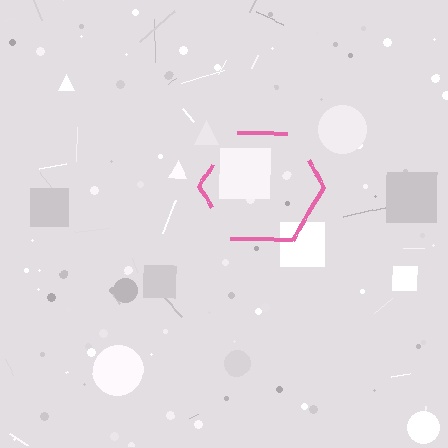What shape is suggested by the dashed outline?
The dashed outline suggests a hexagon.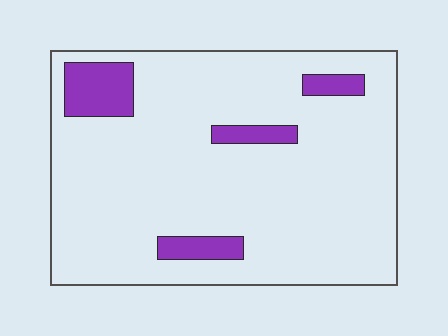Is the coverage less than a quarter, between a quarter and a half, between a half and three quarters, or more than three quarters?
Less than a quarter.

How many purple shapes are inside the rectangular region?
4.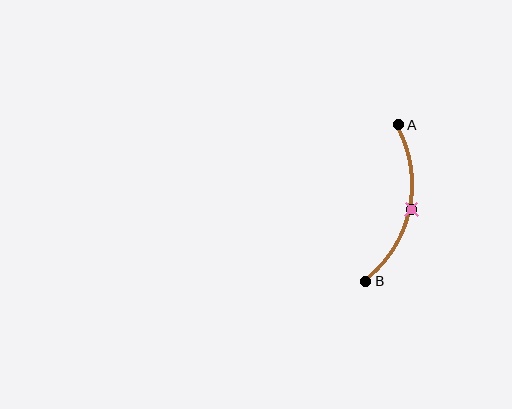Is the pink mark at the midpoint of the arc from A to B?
Yes. The pink mark lies on the arc at equal arc-length from both A and B — it is the arc midpoint.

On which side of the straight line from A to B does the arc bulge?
The arc bulges to the right of the straight line connecting A and B.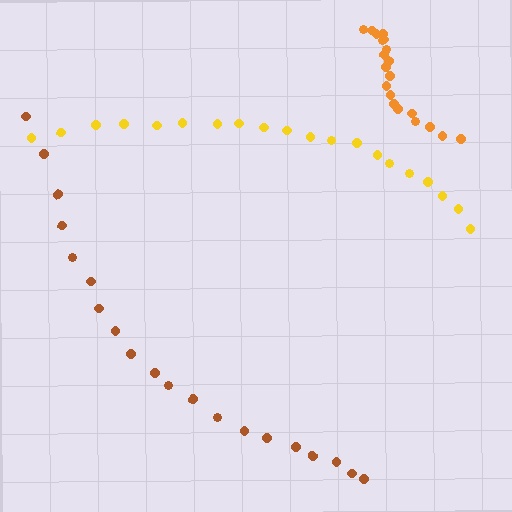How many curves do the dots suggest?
There are 3 distinct paths.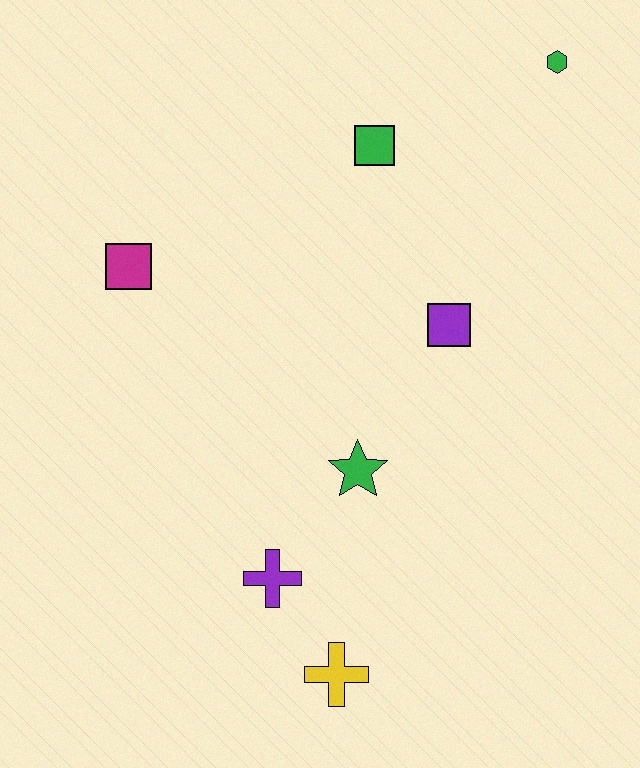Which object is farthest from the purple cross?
The green hexagon is farthest from the purple cross.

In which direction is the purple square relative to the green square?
The purple square is below the green square.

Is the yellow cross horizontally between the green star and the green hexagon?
No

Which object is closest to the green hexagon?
The green square is closest to the green hexagon.